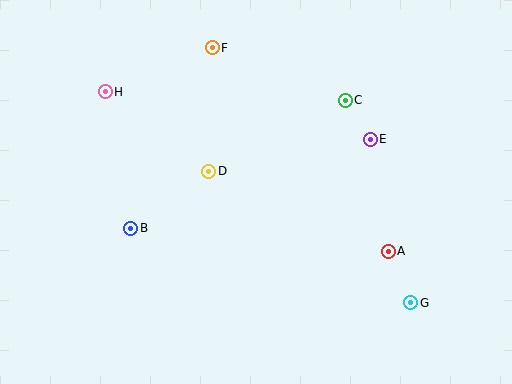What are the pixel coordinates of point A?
Point A is at (388, 251).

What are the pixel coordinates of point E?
Point E is at (370, 139).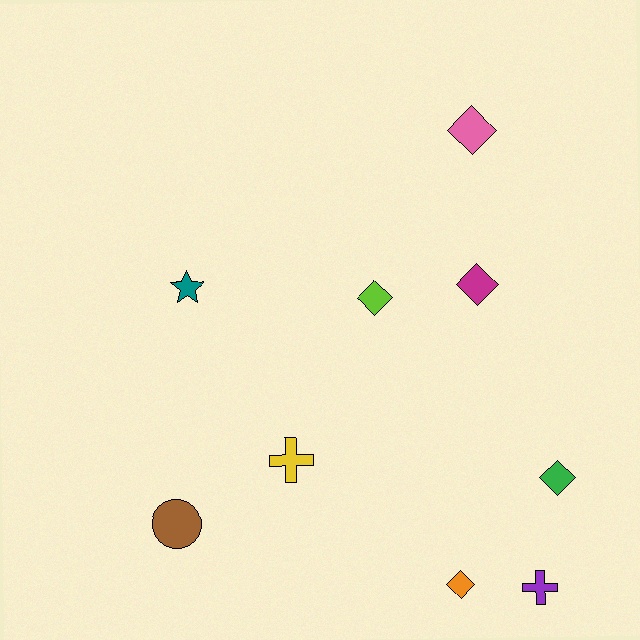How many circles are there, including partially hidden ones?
There is 1 circle.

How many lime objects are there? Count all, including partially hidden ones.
There is 1 lime object.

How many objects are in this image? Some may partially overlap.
There are 9 objects.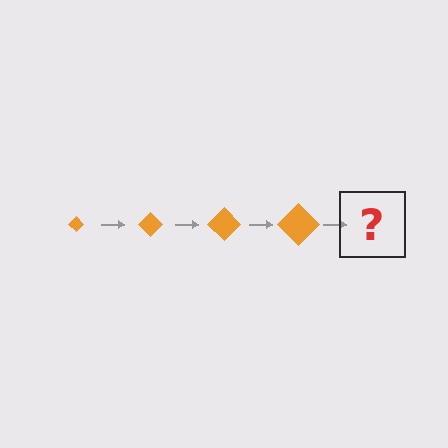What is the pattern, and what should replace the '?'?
The pattern is that the diamond gets progressively larger each step. The '?' should be an orange diamond, larger than the previous one.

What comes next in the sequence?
The next element should be an orange diamond, larger than the previous one.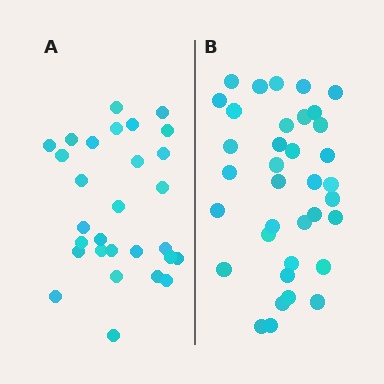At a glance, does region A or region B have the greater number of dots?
Region B (the right region) has more dots.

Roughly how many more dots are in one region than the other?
Region B has roughly 8 or so more dots than region A.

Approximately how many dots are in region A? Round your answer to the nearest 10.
About 30 dots. (The exact count is 29, which rounds to 30.)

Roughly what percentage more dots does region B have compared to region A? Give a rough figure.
About 25% more.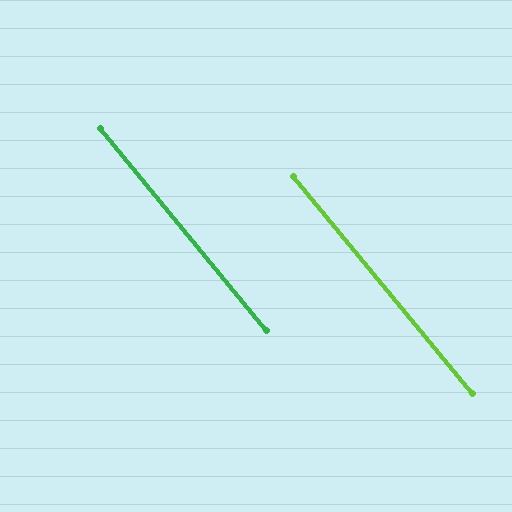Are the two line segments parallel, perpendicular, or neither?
Parallel — their directions differ by only 0.3°.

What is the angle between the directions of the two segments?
Approximately 0 degrees.